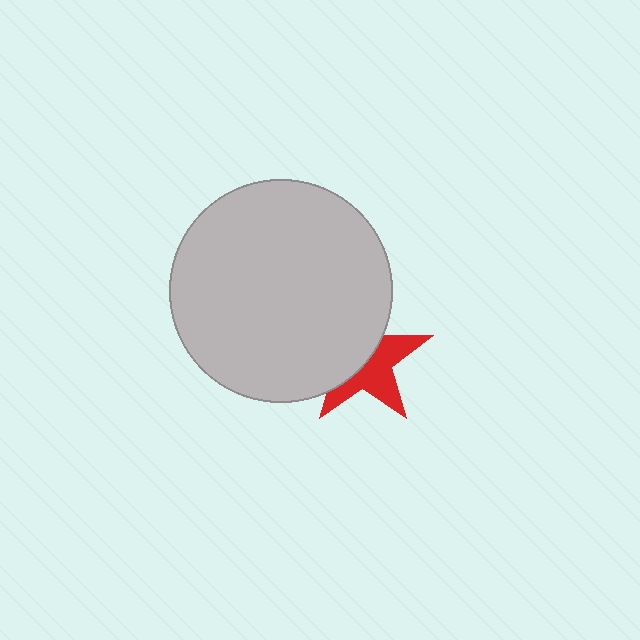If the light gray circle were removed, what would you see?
You would see the complete red star.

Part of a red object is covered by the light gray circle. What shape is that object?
It is a star.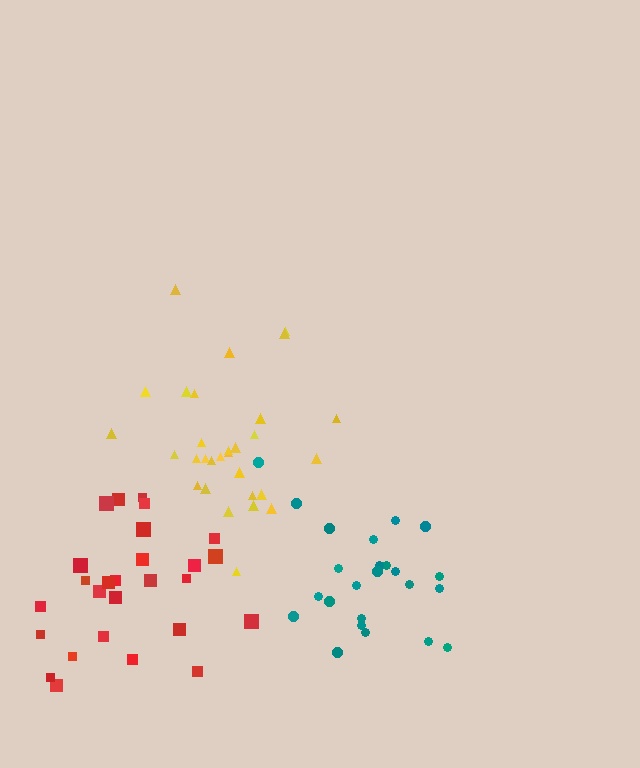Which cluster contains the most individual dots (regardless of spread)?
Yellow (30).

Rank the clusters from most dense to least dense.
yellow, red, teal.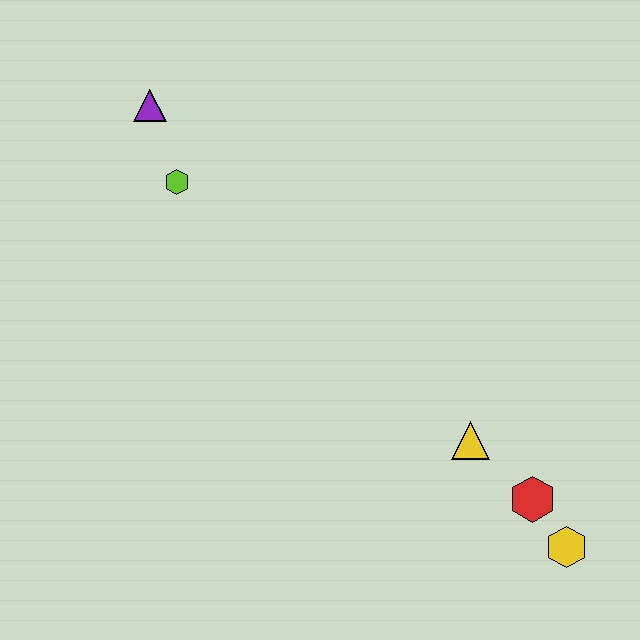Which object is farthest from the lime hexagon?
The yellow hexagon is farthest from the lime hexagon.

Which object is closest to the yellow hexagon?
The red hexagon is closest to the yellow hexagon.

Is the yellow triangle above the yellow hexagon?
Yes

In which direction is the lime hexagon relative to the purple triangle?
The lime hexagon is below the purple triangle.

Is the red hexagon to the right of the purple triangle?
Yes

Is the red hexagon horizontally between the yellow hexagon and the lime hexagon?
Yes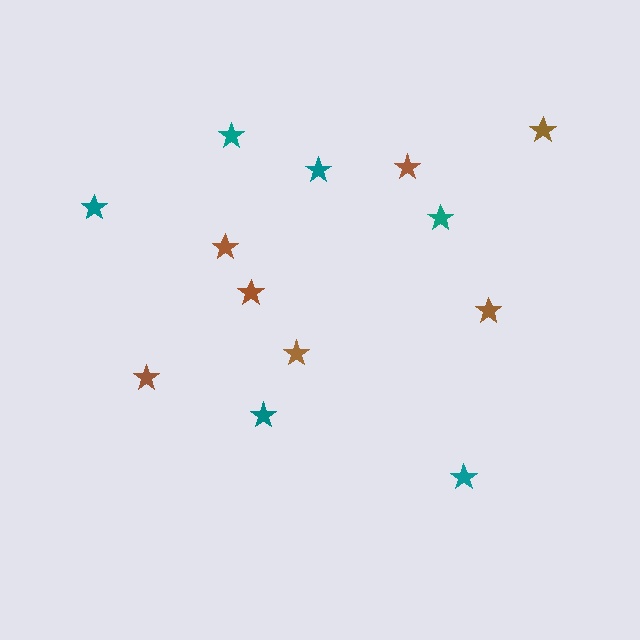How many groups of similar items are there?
There are 2 groups: one group of brown stars (7) and one group of teal stars (6).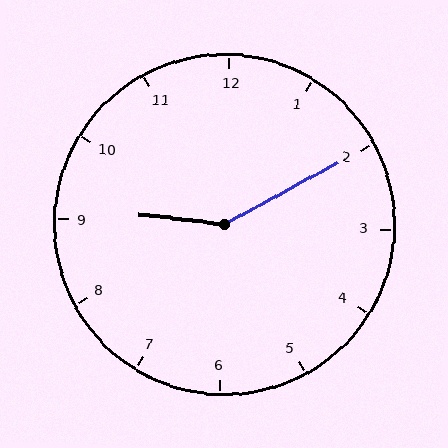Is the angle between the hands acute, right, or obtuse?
It is obtuse.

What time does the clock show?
9:10.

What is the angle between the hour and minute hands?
Approximately 145 degrees.